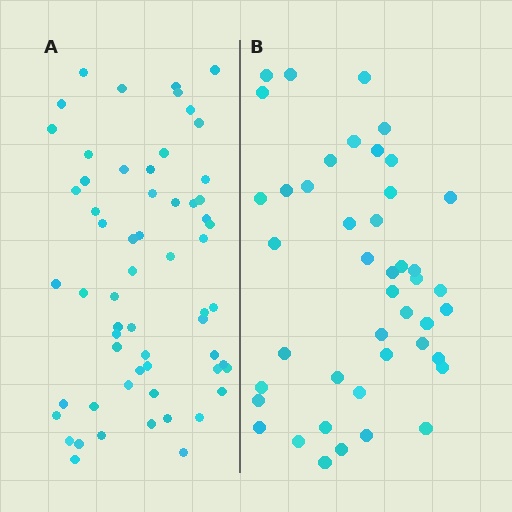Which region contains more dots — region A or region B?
Region A (the left region) has more dots.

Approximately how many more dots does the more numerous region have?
Region A has approximately 15 more dots than region B.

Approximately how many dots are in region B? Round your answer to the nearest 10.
About 40 dots. (The exact count is 44, which rounds to 40.)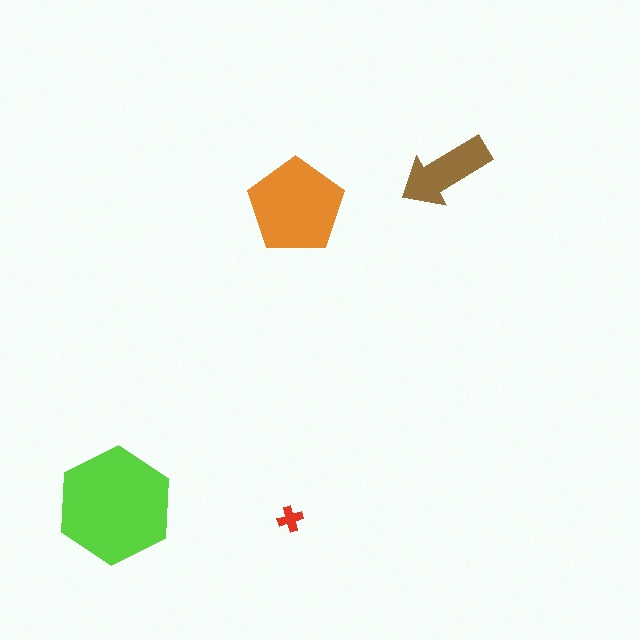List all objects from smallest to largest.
The red cross, the brown arrow, the orange pentagon, the lime hexagon.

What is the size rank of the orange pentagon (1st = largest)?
2nd.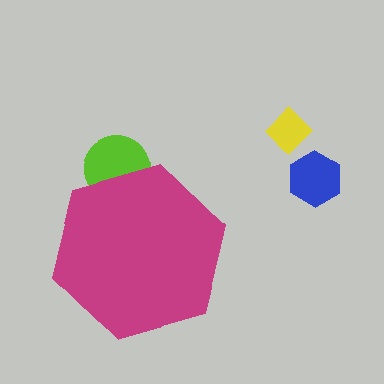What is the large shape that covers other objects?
A magenta hexagon.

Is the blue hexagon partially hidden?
No, the blue hexagon is fully visible.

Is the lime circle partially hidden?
Yes, the lime circle is partially hidden behind the magenta hexagon.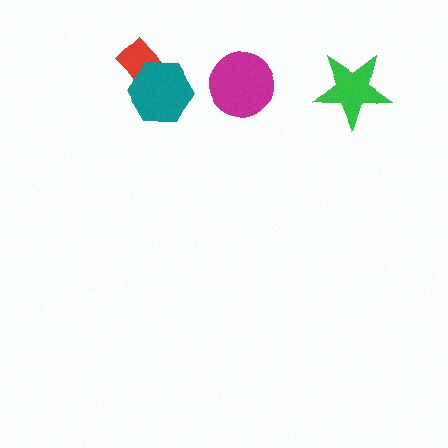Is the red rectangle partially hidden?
Yes, it is partially covered by another shape.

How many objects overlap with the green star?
0 objects overlap with the green star.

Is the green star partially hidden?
No, no other shape covers it.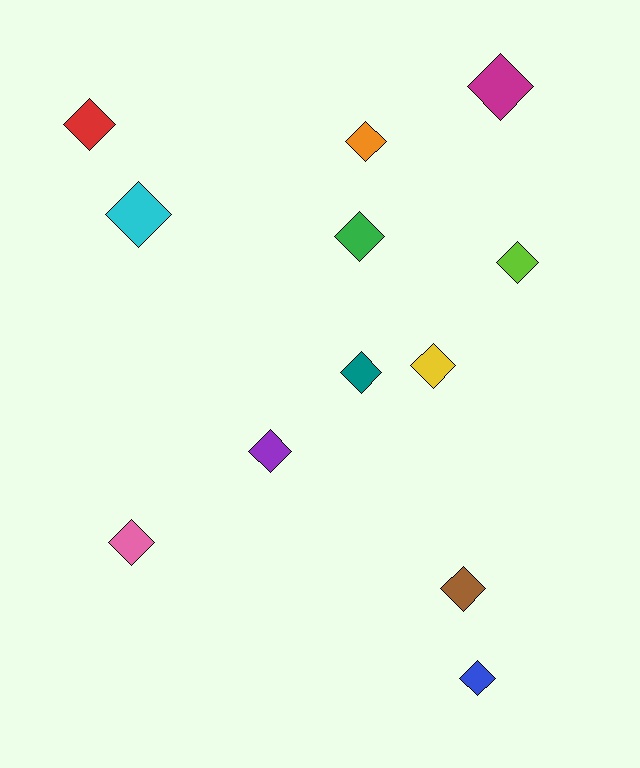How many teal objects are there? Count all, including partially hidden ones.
There is 1 teal object.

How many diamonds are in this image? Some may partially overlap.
There are 12 diamonds.